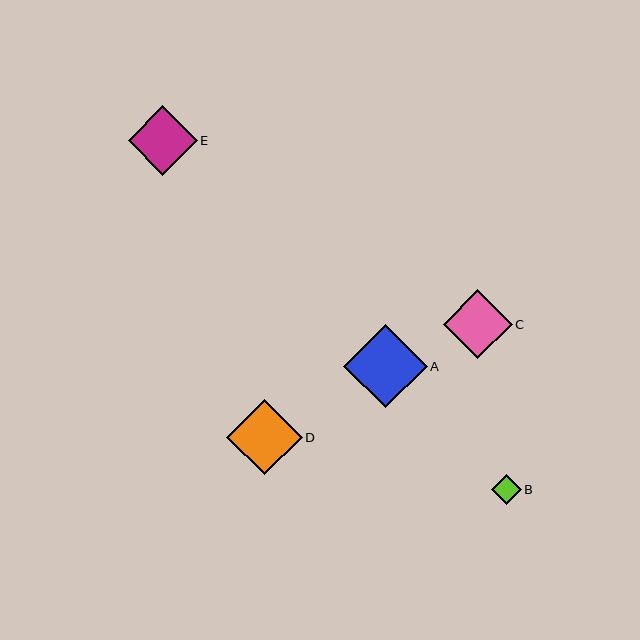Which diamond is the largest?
Diamond A is the largest with a size of approximately 83 pixels.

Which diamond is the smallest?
Diamond B is the smallest with a size of approximately 30 pixels.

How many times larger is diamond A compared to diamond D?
Diamond A is approximately 1.1 times the size of diamond D.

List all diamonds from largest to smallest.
From largest to smallest: A, D, E, C, B.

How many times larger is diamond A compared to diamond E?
Diamond A is approximately 1.2 times the size of diamond E.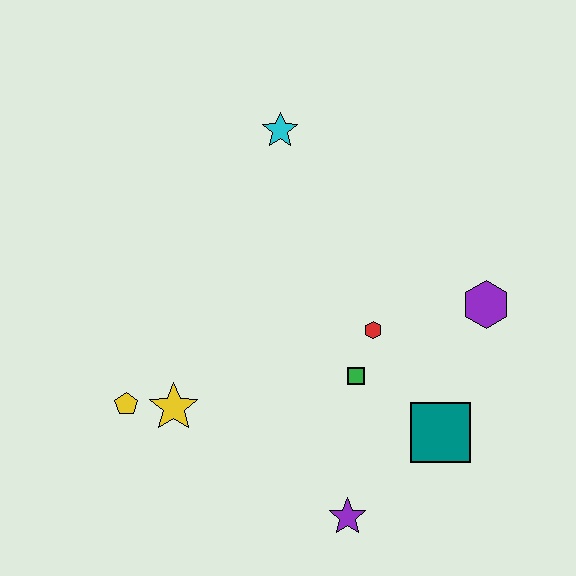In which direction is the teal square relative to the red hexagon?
The teal square is below the red hexagon.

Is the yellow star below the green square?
Yes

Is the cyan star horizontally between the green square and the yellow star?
Yes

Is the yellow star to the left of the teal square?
Yes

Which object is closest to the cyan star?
The red hexagon is closest to the cyan star.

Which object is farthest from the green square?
The cyan star is farthest from the green square.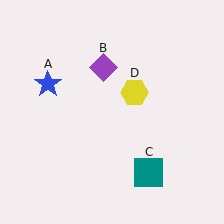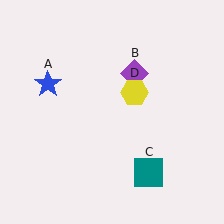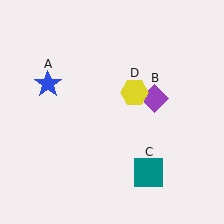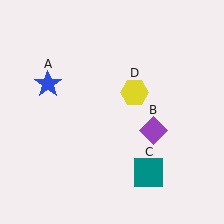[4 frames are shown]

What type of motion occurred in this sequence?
The purple diamond (object B) rotated clockwise around the center of the scene.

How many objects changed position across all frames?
1 object changed position: purple diamond (object B).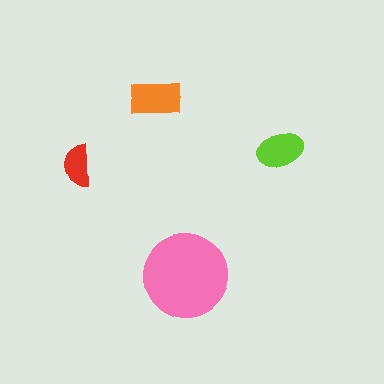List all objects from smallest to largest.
The red semicircle, the lime ellipse, the orange rectangle, the pink circle.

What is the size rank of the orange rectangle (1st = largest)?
2nd.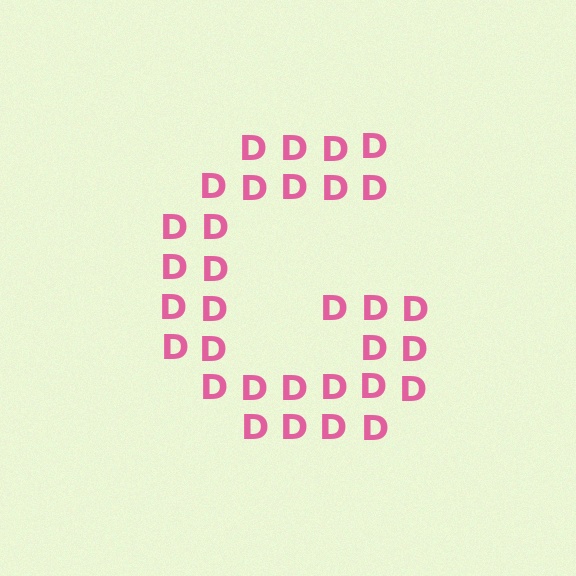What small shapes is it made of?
It is made of small letter D's.